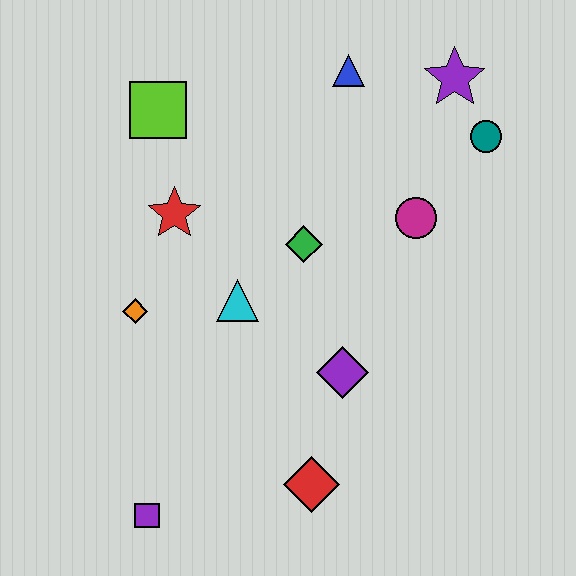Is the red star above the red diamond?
Yes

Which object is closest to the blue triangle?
The purple star is closest to the blue triangle.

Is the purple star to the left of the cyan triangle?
No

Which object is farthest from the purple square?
The purple star is farthest from the purple square.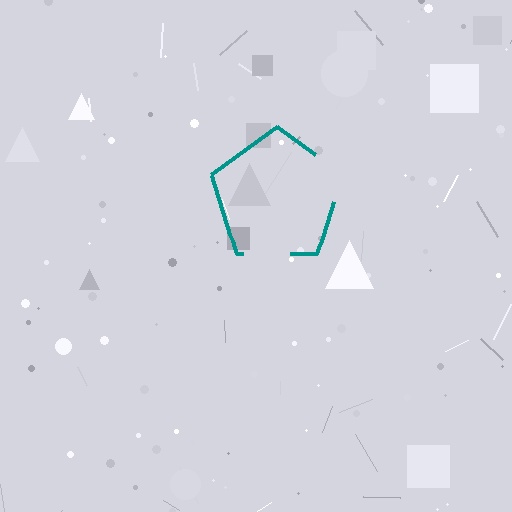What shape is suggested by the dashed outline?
The dashed outline suggests a pentagon.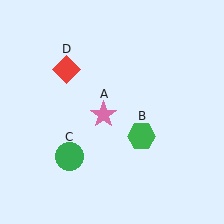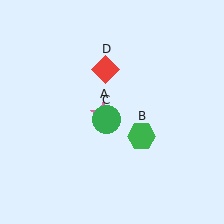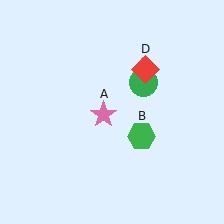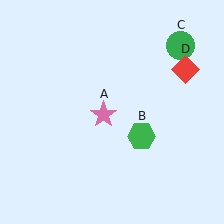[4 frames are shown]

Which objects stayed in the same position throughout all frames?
Pink star (object A) and green hexagon (object B) remained stationary.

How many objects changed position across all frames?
2 objects changed position: green circle (object C), red diamond (object D).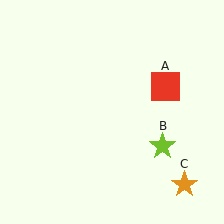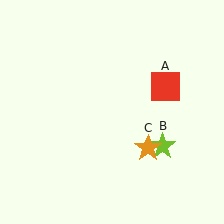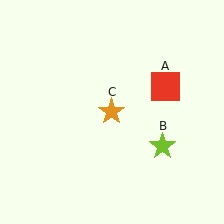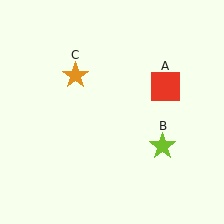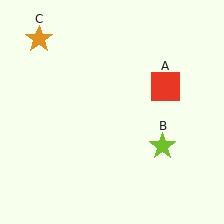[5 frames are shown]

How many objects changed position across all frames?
1 object changed position: orange star (object C).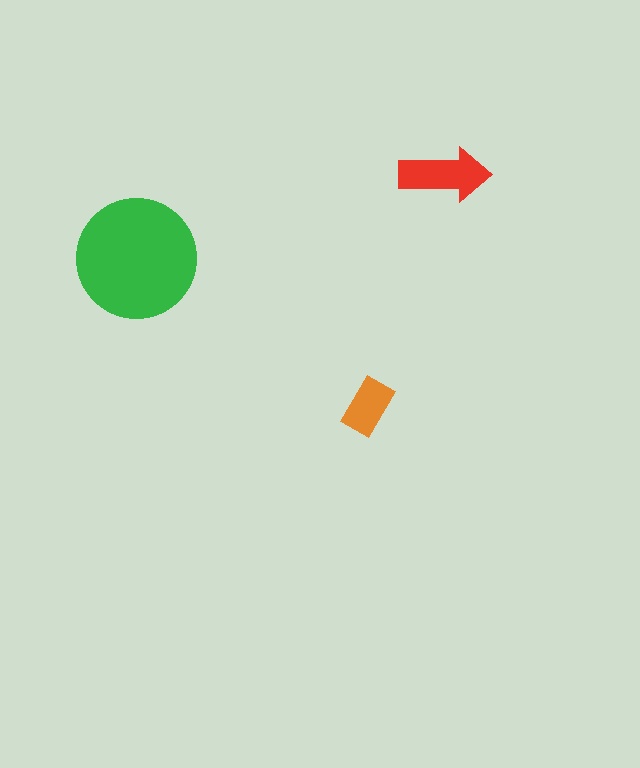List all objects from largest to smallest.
The green circle, the red arrow, the orange rectangle.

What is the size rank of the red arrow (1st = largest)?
2nd.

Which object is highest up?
The red arrow is topmost.